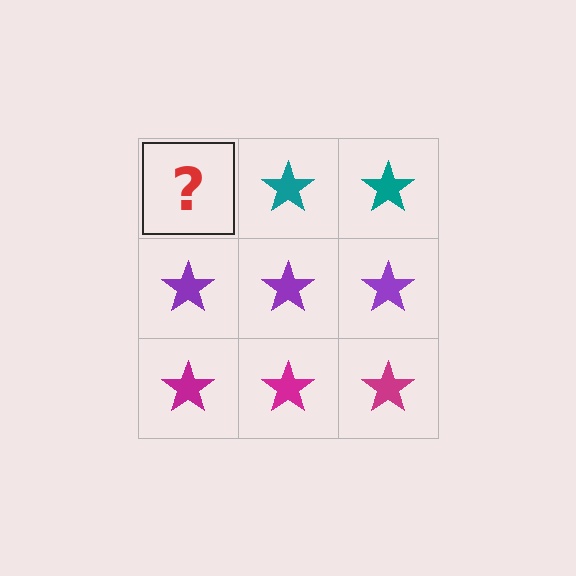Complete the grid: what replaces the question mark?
The question mark should be replaced with a teal star.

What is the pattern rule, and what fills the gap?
The rule is that each row has a consistent color. The gap should be filled with a teal star.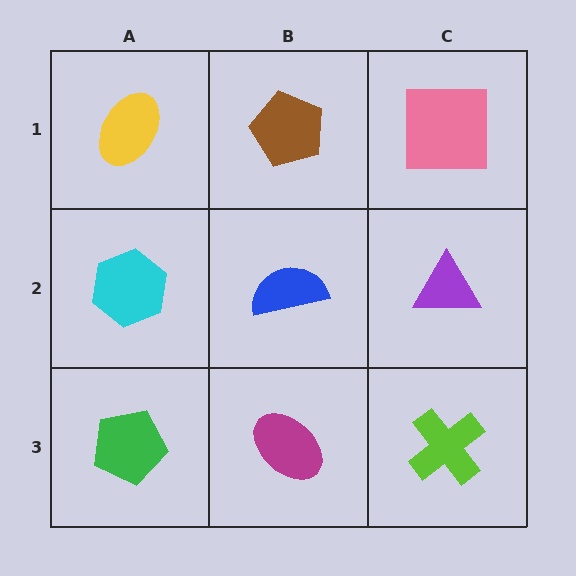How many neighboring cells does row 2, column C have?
3.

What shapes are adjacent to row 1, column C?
A purple triangle (row 2, column C), a brown pentagon (row 1, column B).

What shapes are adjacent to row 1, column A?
A cyan hexagon (row 2, column A), a brown pentagon (row 1, column B).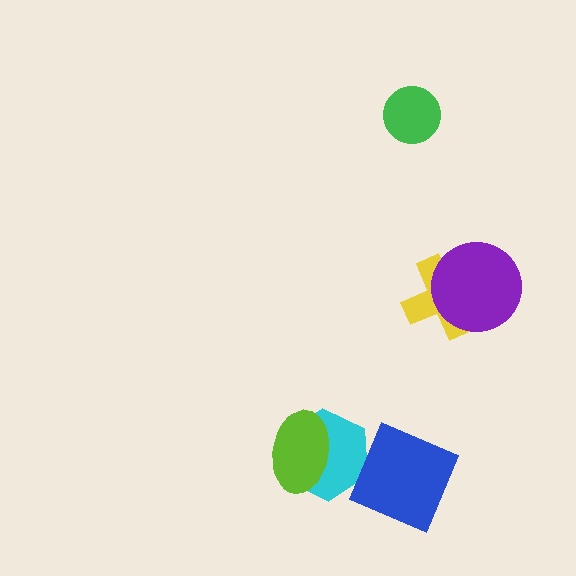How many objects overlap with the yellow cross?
1 object overlaps with the yellow cross.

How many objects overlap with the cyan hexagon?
1 object overlaps with the cyan hexagon.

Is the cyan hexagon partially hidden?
Yes, it is partially covered by another shape.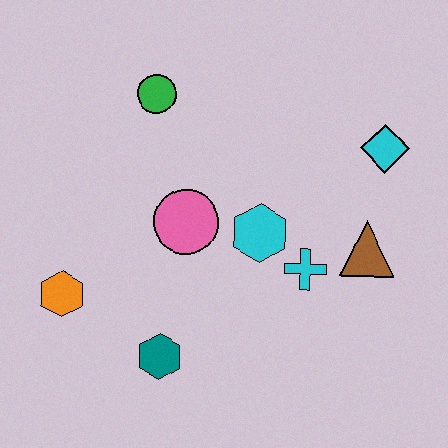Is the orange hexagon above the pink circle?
No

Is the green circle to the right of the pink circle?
No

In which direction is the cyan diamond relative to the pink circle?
The cyan diamond is to the right of the pink circle.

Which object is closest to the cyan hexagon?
The cyan cross is closest to the cyan hexagon.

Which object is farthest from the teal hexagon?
The cyan diamond is farthest from the teal hexagon.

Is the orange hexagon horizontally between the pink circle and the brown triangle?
No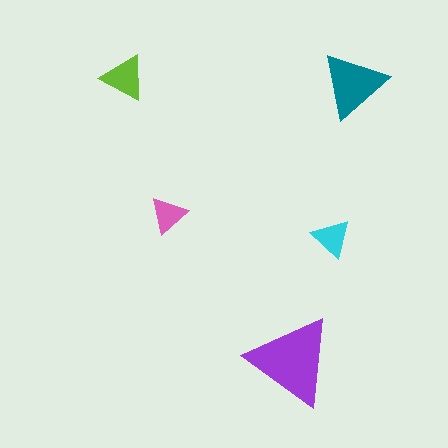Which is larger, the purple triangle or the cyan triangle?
The purple one.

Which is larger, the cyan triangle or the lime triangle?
The lime one.